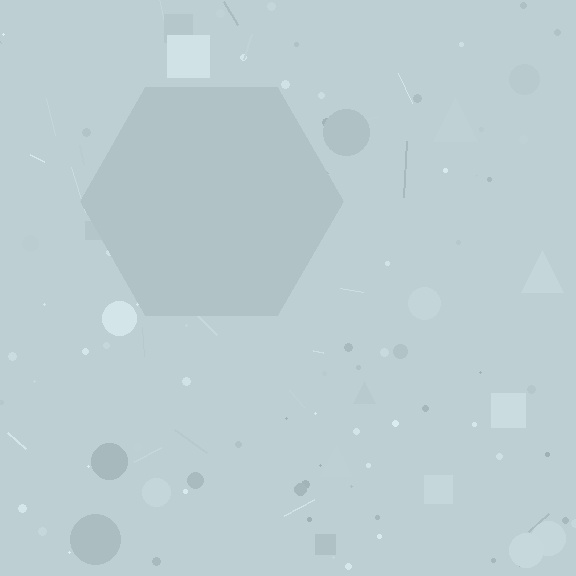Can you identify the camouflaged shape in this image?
The camouflaged shape is a hexagon.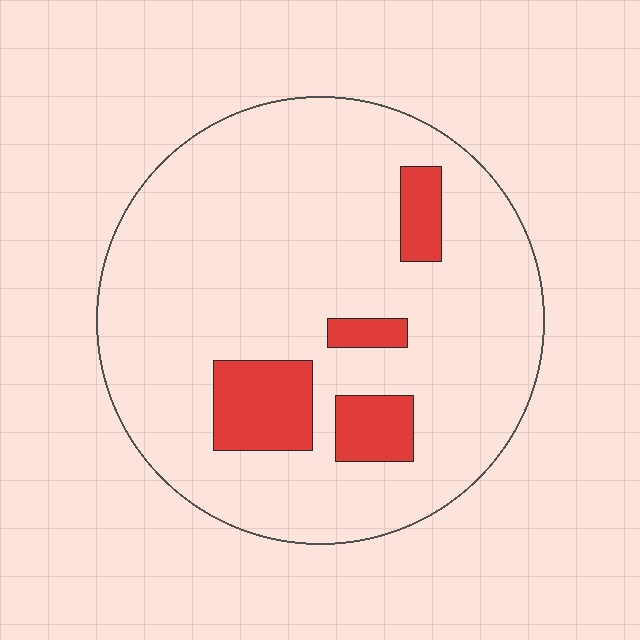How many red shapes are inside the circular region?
4.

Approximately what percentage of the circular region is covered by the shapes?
Approximately 15%.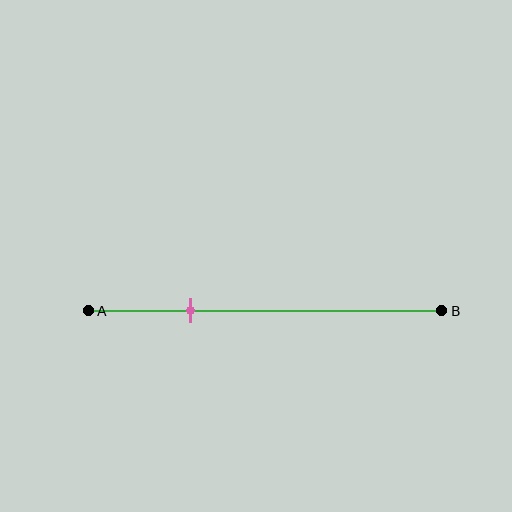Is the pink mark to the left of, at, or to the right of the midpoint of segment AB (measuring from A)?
The pink mark is to the left of the midpoint of segment AB.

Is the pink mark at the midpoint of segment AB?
No, the mark is at about 30% from A, not at the 50% midpoint.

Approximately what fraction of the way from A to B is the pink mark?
The pink mark is approximately 30% of the way from A to B.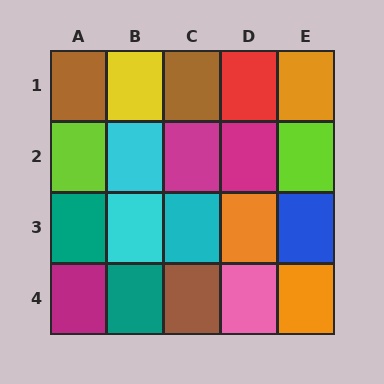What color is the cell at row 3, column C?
Cyan.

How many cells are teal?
2 cells are teal.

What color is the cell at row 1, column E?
Orange.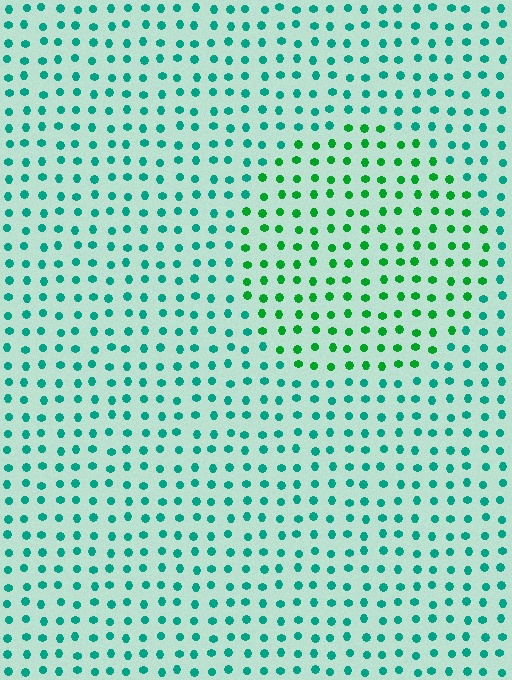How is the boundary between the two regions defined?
The boundary is defined purely by a slight shift in hue (about 35 degrees). Spacing, size, and orientation are identical on both sides.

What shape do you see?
I see a circle.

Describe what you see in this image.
The image is filled with small teal elements in a uniform arrangement. A circle-shaped region is visible where the elements are tinted to a slightly different hue, forming a subtle color boundary.